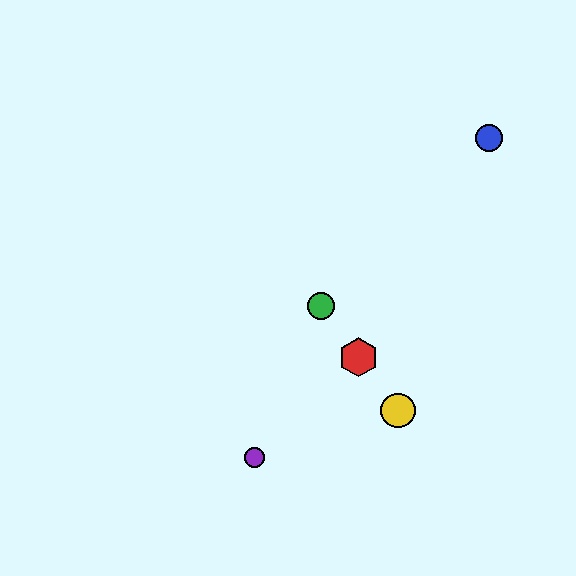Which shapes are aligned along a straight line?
The red hexagon, the green circle, the yellow circle are aligned along a straight line.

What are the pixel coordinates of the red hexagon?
The red hexagon is at (359, 357).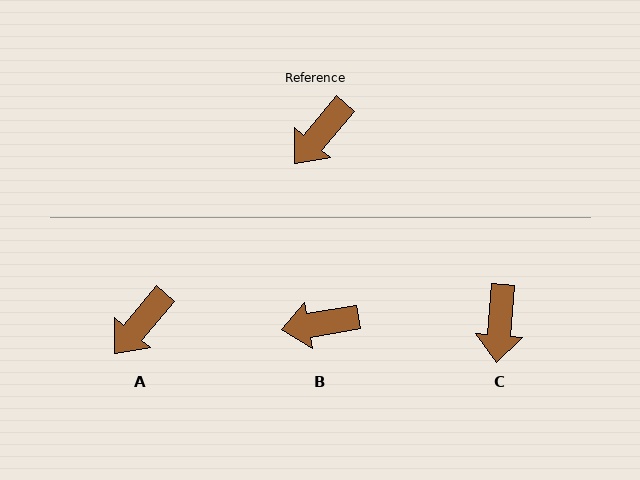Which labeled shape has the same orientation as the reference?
A.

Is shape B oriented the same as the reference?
No, it is off by about 41 degrees.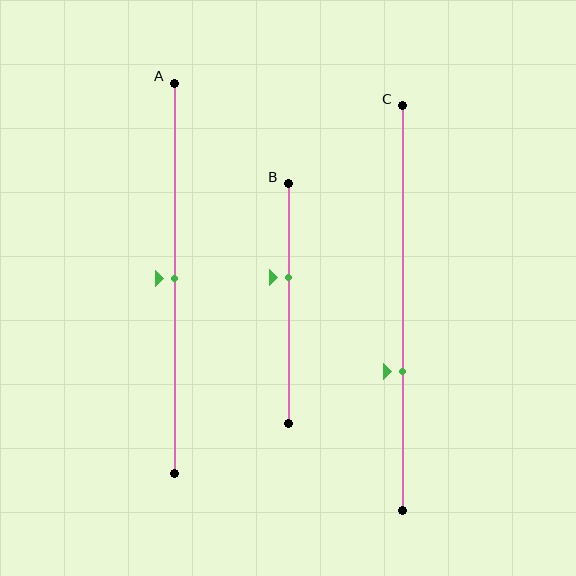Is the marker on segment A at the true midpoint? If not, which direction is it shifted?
Yes, the marker on segment A is at the true midpoint.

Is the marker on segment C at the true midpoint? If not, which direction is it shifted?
No, the marker on segment C is shifted downward by about 16% of the segment length.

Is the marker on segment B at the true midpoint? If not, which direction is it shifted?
No, the marker on segment B is shifted upward by about 11% of the segment length.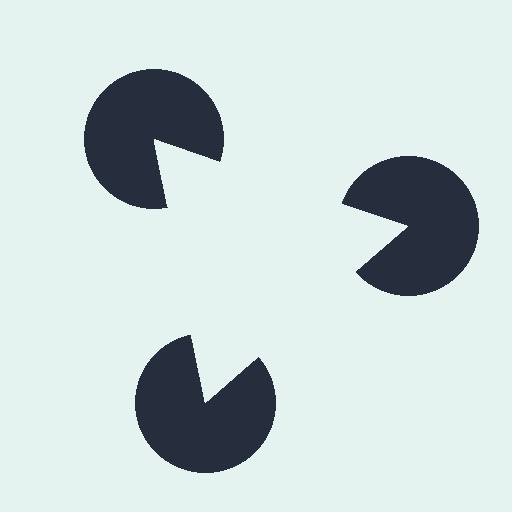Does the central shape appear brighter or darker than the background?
It typically appears slightly brighter than the background, even though no actual brightness change is drawn.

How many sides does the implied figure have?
3 sides.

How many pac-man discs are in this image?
There are 3 — one at each vertex of the illusory triangle.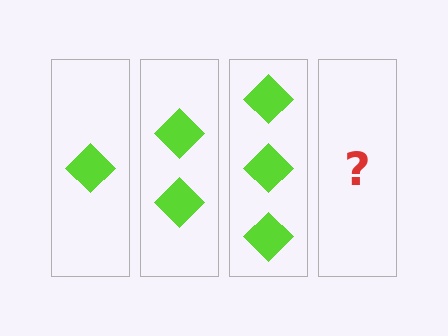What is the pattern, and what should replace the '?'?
The pattern is that each step adds one more diamond. The '?' should be 4 diamonds.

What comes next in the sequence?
The next element should be 4 diamonds.